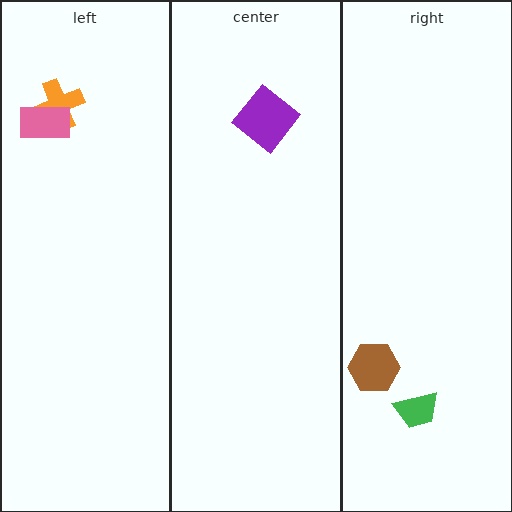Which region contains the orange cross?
The left region.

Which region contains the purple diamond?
The center region.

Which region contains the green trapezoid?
The right region.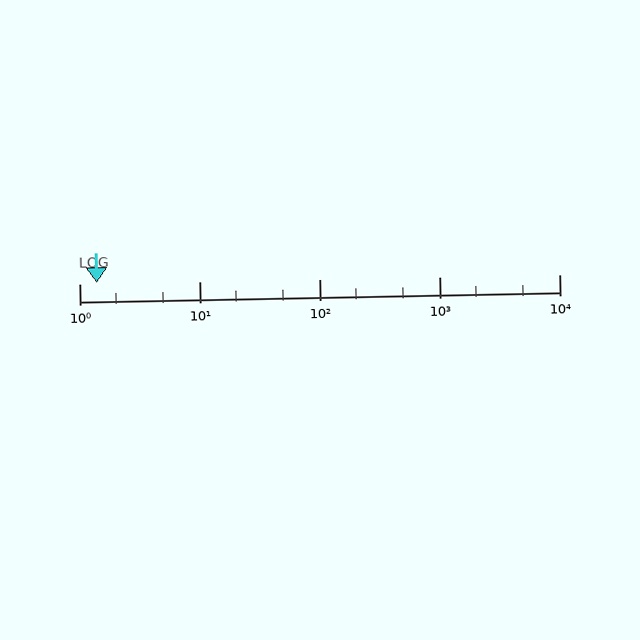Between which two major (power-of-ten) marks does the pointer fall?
The pointer is between 1 and 10.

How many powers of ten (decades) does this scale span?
The scale spans 4 decades, from 1 to 10000.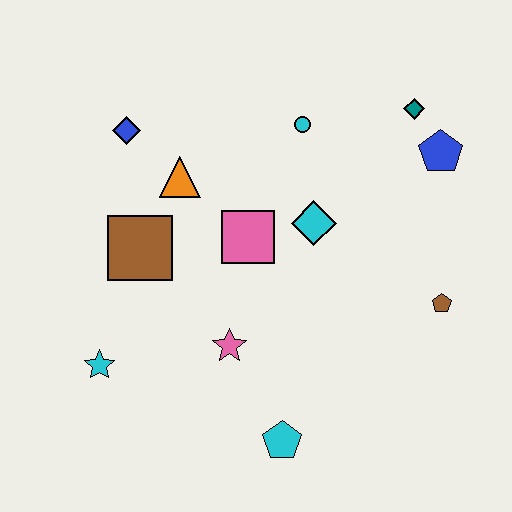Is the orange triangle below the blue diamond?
Yes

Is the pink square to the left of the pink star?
No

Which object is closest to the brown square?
The orange triangle is closest to the brown square.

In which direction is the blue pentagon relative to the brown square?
The blue pentagon is to the right of the brown square.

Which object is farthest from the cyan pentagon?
The teal diamond is farthest from the cyan pentagon.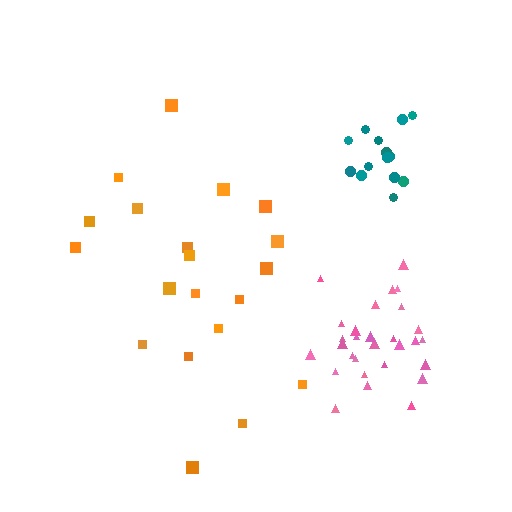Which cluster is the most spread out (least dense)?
Orange.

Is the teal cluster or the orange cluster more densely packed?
Teal.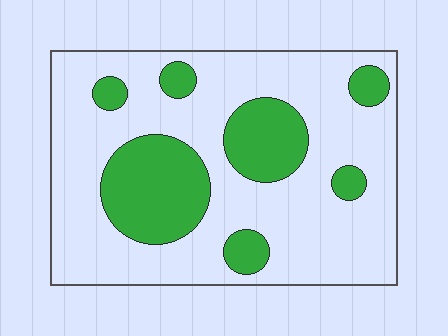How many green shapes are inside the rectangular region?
7.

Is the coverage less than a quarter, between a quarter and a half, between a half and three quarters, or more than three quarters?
Between a quarter and a half.